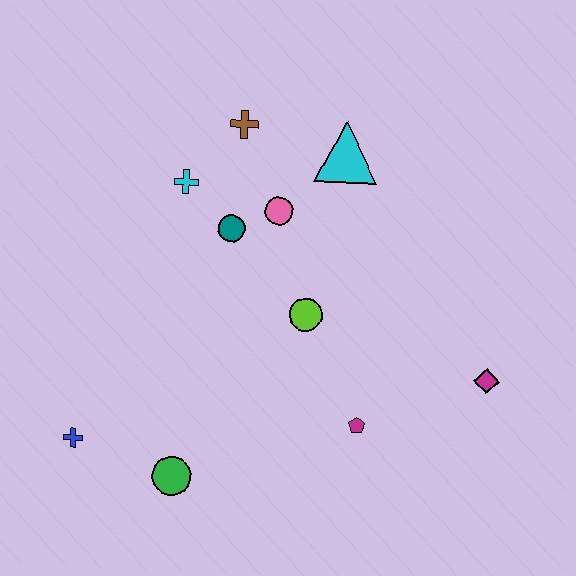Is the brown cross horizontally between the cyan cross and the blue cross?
No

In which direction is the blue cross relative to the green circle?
The blue cross is to the left of the green circle.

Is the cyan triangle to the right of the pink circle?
Yes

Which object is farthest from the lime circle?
The blue cross is farthest from the lime circle.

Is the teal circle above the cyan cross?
No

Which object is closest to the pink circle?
The teal circle is closest to the pink circle.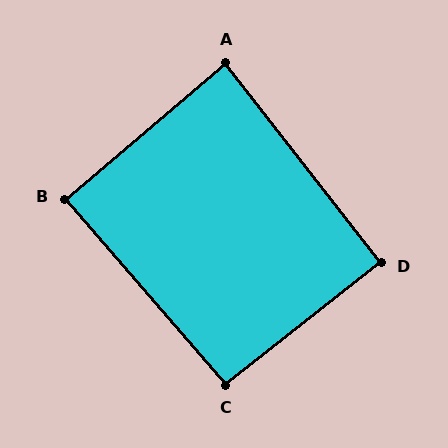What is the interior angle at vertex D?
Approximately 91 degrees (approximately right).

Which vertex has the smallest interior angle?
A, at approximately 87 degrees.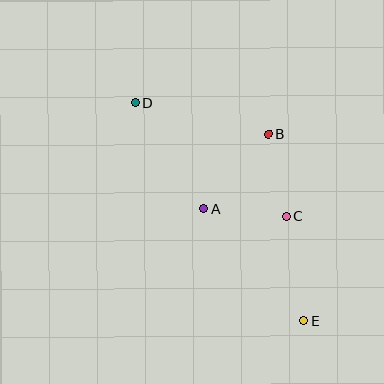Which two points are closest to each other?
Points A and C are closest to each other.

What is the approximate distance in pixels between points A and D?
The distance between A and D is approximately 126 pixels.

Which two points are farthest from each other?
Points D and E are farthest from each other.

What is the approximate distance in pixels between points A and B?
The distance between A and B is approximately 98 pixels.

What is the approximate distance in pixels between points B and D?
The distance between B and D is approximately 136 pixels.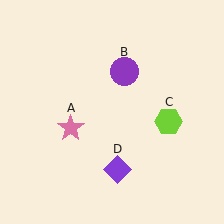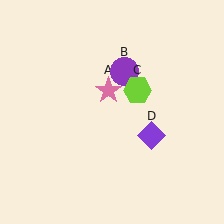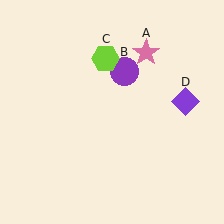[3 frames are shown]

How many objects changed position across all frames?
3 objects changed position: pink star (object A), lime hexagon (object C), purple diamond (object D).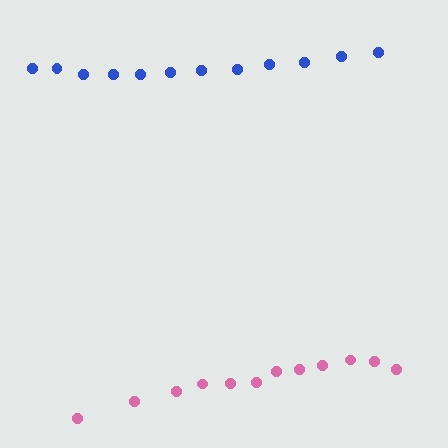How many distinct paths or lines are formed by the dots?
There are 2 distinct paths.